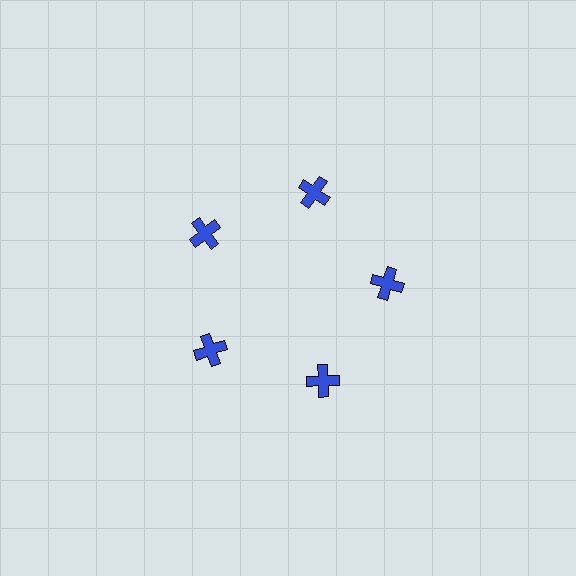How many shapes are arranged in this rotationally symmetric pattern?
There are 5 shapes, arranged in 5 groups of 1.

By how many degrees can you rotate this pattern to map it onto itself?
The pattern maps onto itself every 72 degrees of rotation.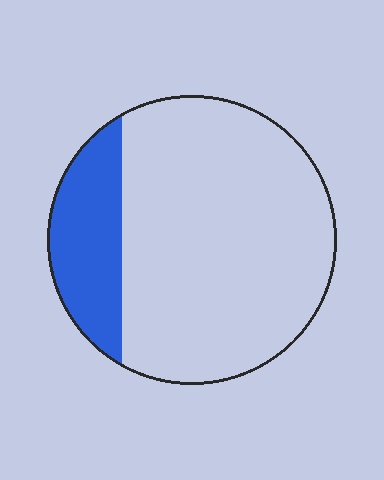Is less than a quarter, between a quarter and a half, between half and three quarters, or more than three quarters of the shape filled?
Less than a quarter.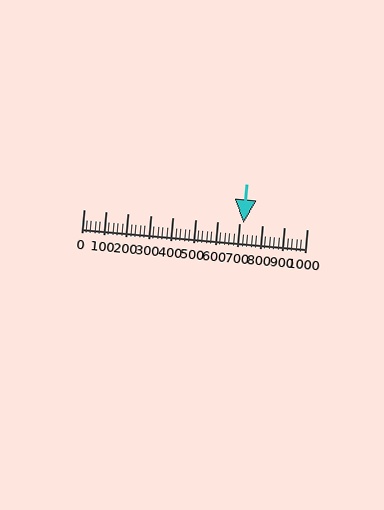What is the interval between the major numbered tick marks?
The major tick marks are spaced 100 units apart.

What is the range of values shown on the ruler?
The ruler shows values from 0 to 1000.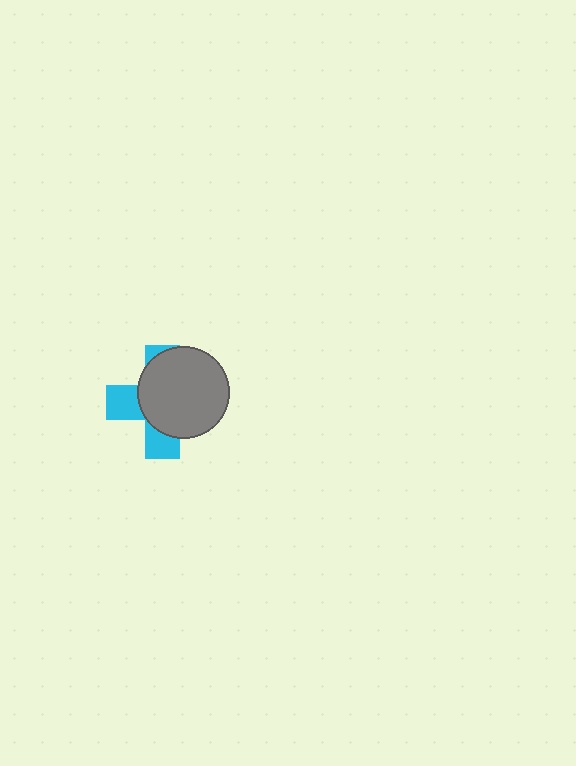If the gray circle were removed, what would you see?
You would see the complete cyan cross.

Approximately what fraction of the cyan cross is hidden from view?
Roughly 65% of the cyan cross is hidden behind the gray circle.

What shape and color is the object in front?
The object in front is a gray circle.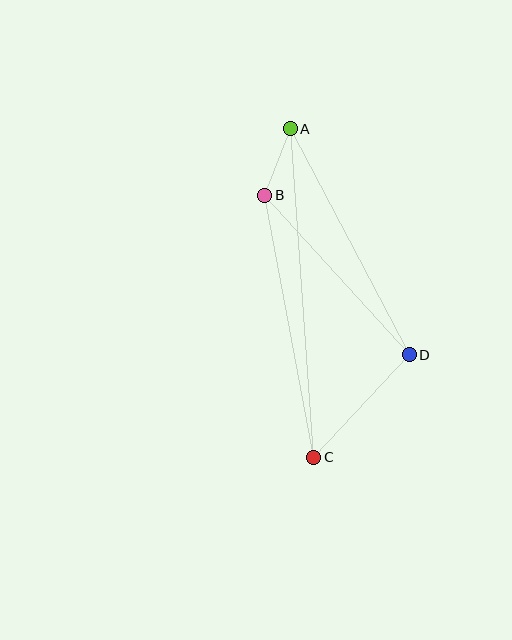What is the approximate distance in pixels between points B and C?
The distance between B and C is approximately 267 pixels.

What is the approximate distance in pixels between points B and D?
The distance between B and D is approximately 215 pixels.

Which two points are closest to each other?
Points A and B are closest to each other.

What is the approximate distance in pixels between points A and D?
The distance between A and D is approximately 255 pixels.